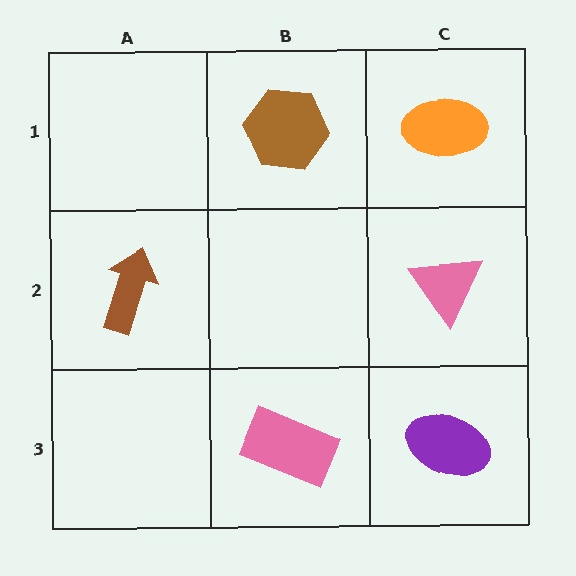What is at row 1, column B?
A brown hexagon.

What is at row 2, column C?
A pink triangle.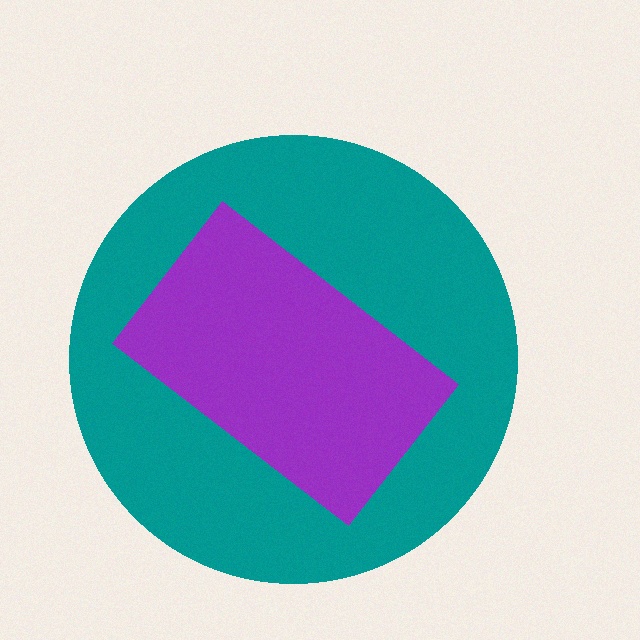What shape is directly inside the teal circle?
The purple rectangle.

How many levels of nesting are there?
2.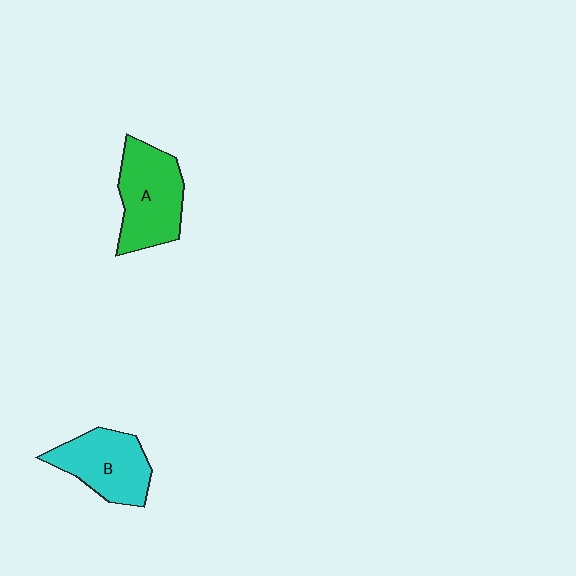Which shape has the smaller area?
Shape B (cyan).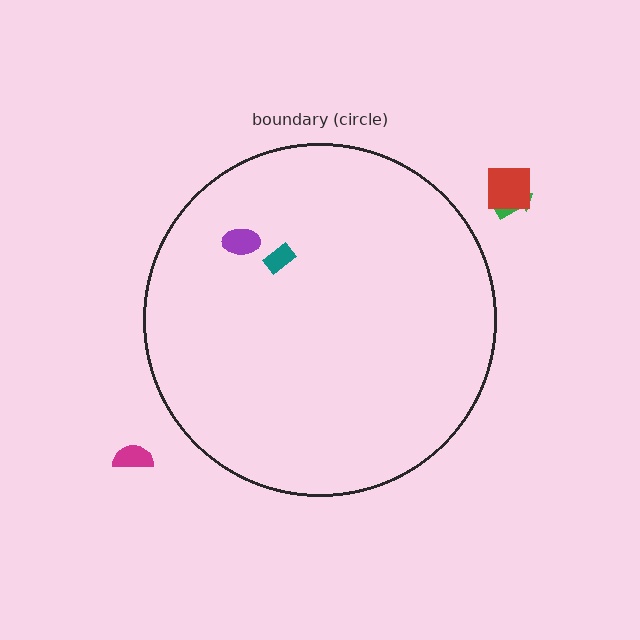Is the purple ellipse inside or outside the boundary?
Inside.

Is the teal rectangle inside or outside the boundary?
Inside.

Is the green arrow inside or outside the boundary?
Outside.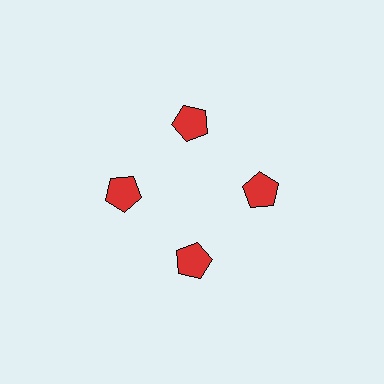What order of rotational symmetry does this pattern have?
This pattern has 4-fold rotational symmetry.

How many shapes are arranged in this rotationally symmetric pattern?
There are 4 shapes, arranged in 4 groups of 1.